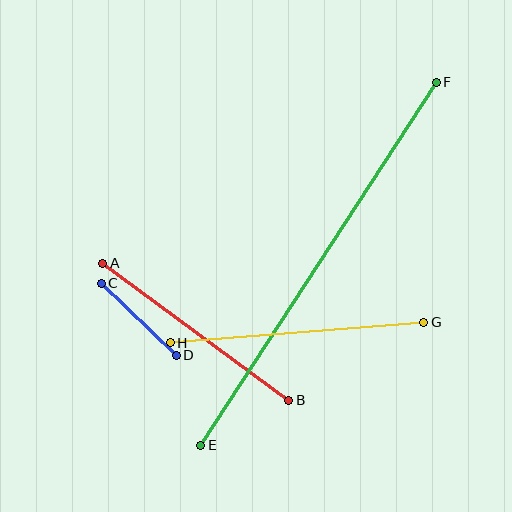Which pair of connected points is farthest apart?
Points E and F are farthest apart.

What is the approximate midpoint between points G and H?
The midpoint is at approximately (297, 332) pixels.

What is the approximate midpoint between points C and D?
The midpoint is at approximately (139, 319) pixels.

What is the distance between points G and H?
The distance is approximately 254 pixels.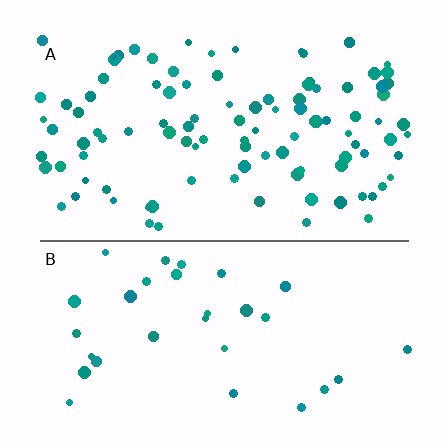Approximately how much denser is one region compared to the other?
Approximately 3.3× — region A over region B.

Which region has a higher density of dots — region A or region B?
A (the top).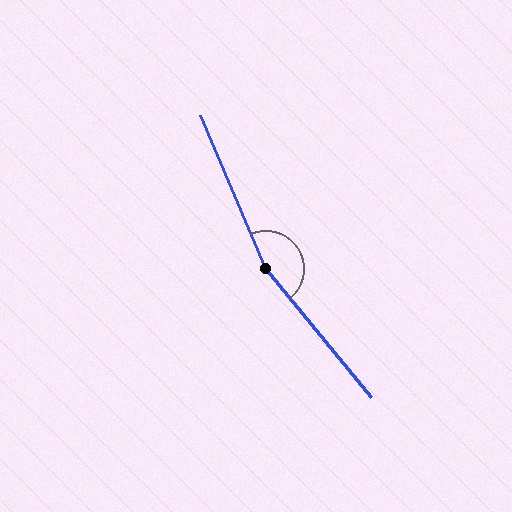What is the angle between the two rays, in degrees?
Approximately 164 degrees.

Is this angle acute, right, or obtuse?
It is obtuse.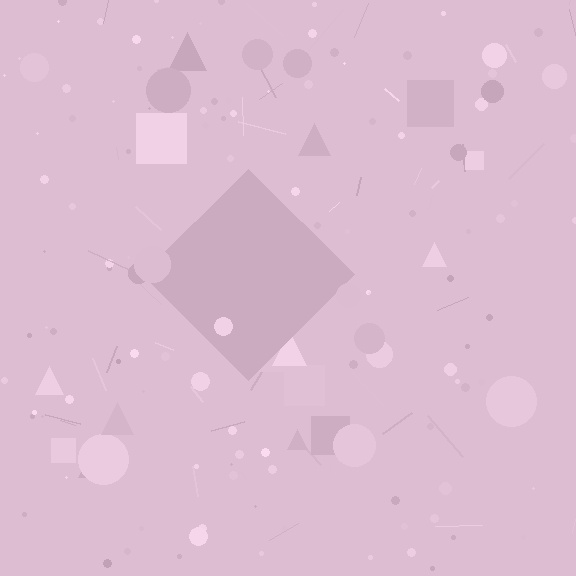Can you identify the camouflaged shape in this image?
The camouflaged shape is a diamond.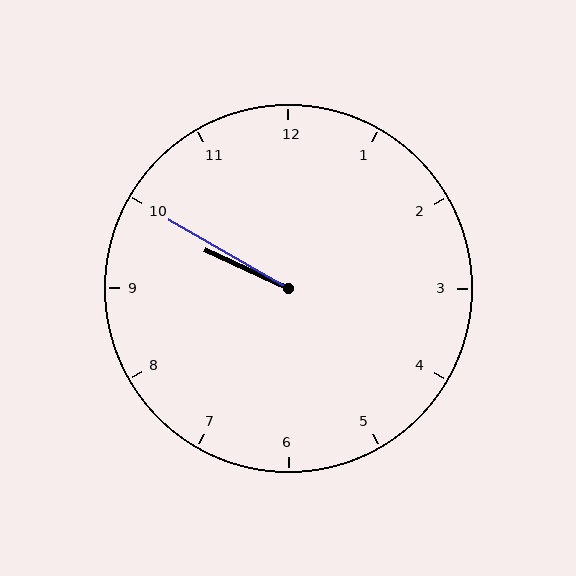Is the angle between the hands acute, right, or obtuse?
It is acute.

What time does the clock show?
9:50.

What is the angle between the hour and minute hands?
Approximately 5 degrees.